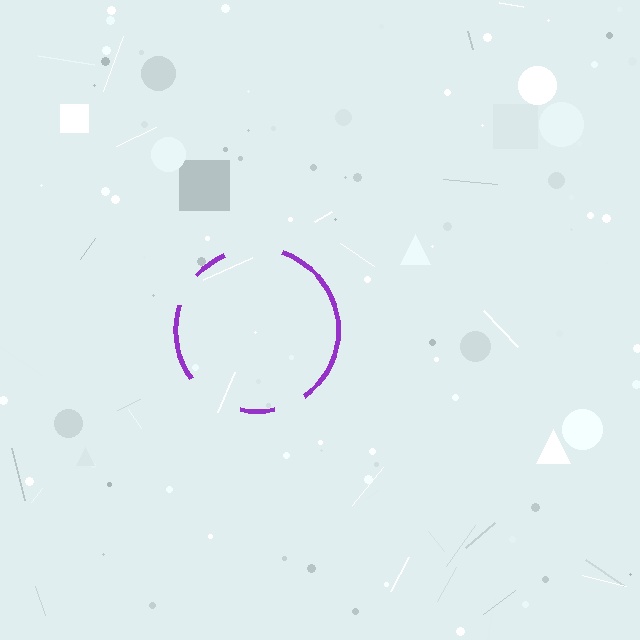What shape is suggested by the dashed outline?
The dashed outline suggests a circle.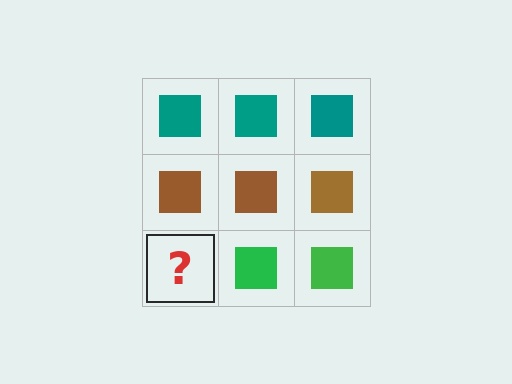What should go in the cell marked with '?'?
The missing cell should contain a green square.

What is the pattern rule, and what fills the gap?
The rule is that each row has a consistent color. The gap should be filled with a green square.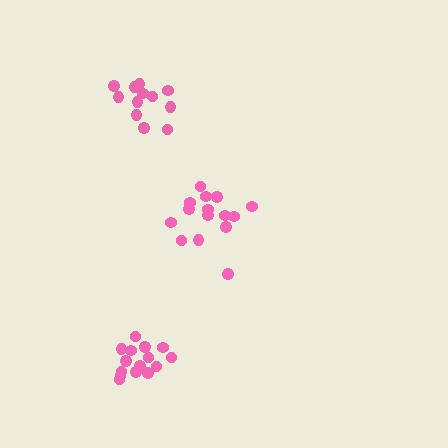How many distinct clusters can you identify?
There are 3 distinct clusters.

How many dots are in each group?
Group 1: 13 dots, Group 2: 15 dots, Group 3: 15 dots (43 total).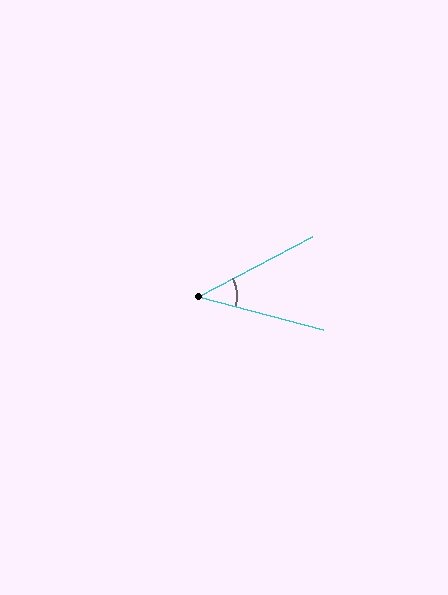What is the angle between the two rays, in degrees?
Approximately 43 degrees.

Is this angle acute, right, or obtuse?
It is acute.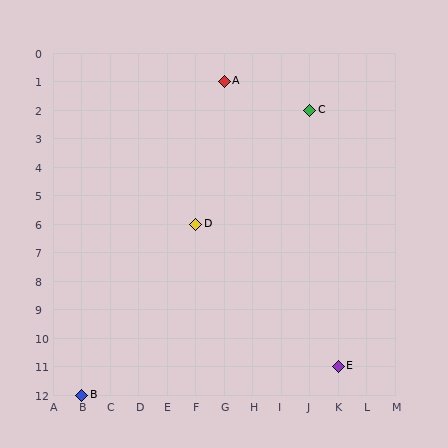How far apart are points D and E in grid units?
Points D and E are 5 columns and 5 rows apart (about 7.1 grid units diagonally).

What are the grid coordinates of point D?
Point D is at grid coordinates (F, 6).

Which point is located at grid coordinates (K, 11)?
Point E is at (K, 11).